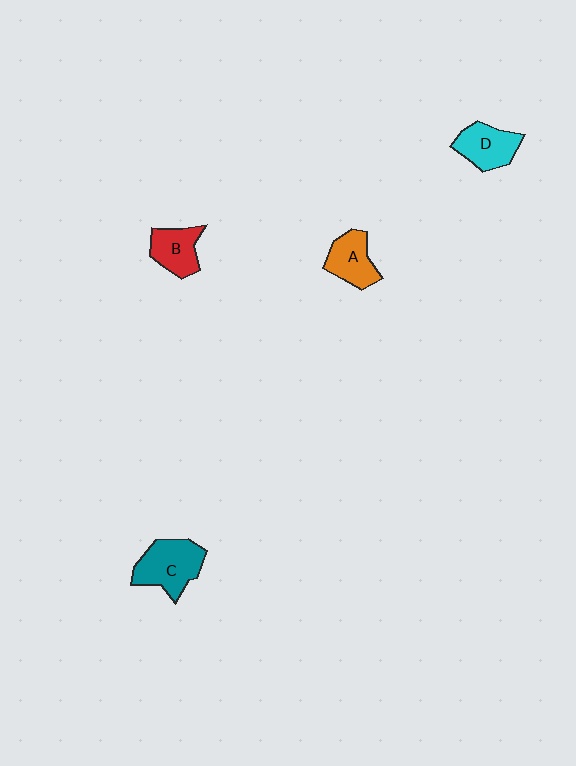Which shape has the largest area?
Shape C (teal).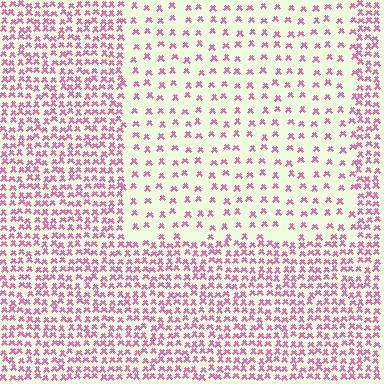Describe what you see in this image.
The image contains small pink elements arranged at two different densities. A rectangle-shaped region is visible where the elements are less densely packed than the surrounding area.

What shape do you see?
I see a rectangle.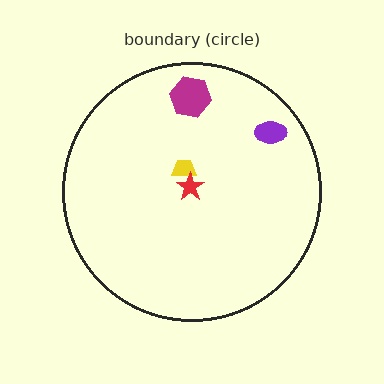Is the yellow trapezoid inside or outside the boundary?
Inside.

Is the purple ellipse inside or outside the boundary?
Inside.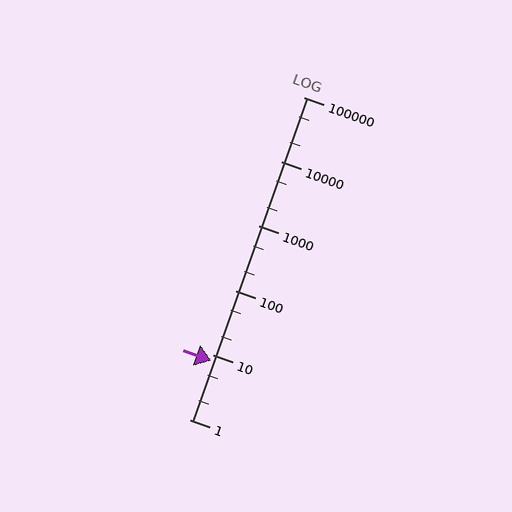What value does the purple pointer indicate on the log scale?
The pointer indicates approximately 8.2.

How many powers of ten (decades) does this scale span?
The scale spans 5 decades, from 1 to 100000.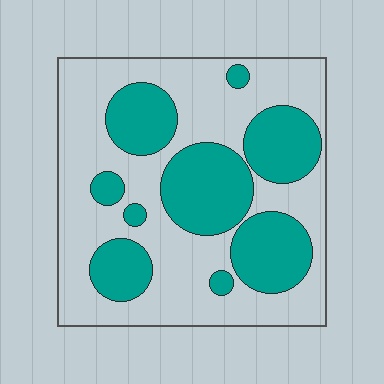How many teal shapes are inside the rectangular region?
9.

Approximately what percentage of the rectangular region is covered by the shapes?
Approximately 35%.